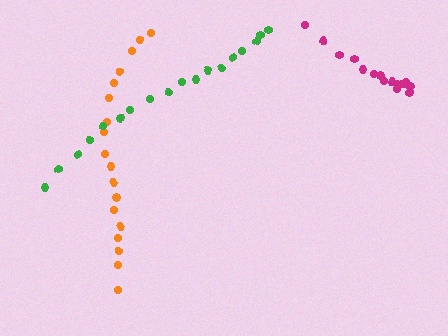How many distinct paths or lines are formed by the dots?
There are 3 distinct paths.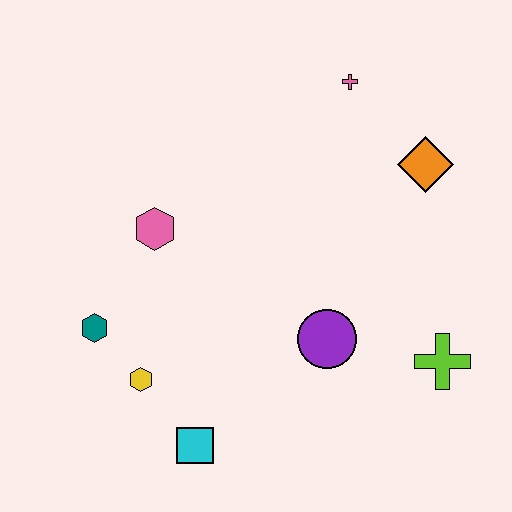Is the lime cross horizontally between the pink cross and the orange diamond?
No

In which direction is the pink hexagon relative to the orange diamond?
The pink hexagon is to the left of the orange diamond.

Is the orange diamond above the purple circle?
Yes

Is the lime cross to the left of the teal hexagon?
No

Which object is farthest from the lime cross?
The teal hexagon is farthest from the lime cross.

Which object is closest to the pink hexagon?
The teal hexagon is closest to the pink hexagon.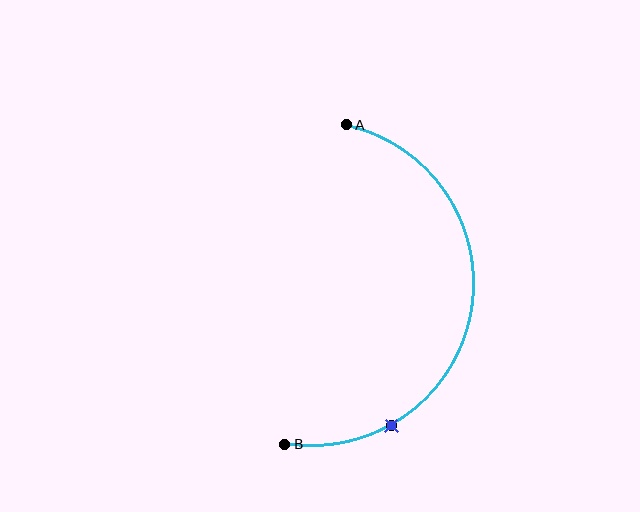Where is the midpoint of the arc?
The arc midpoint is the point on the curve farthest from the straight line joining A and B. It sits to the right of that line.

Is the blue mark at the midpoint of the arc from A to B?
No. The blue mark lies on the arc but is closer to endpoint B. The arc midpoint would be at the point on the curve equidistant along the arc from both A and B.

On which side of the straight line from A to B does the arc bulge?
The arc bulges to the right of the straight line connecting A and B.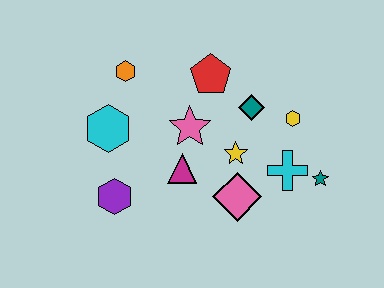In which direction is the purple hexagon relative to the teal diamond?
The purple hexagon is to the left of the teal diamond.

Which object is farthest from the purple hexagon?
The teal star is farthest from the purple hexagon.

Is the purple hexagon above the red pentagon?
No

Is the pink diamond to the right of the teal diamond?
No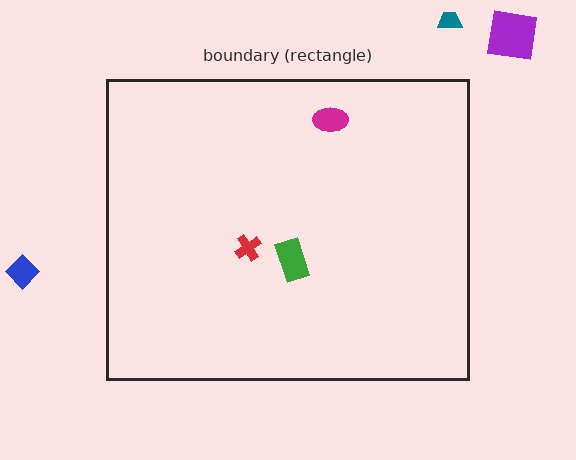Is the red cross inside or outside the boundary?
Inside.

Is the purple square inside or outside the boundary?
Outside.